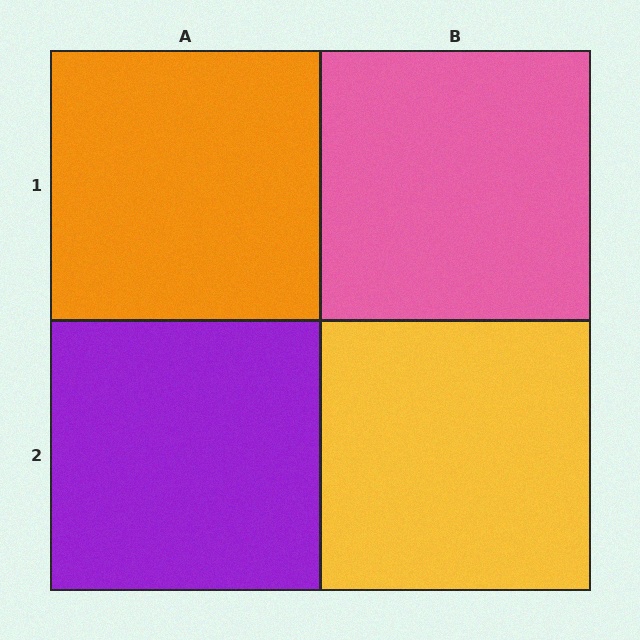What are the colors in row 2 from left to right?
Purple, yellow.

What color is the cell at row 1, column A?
Orange.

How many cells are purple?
1 cell is purple.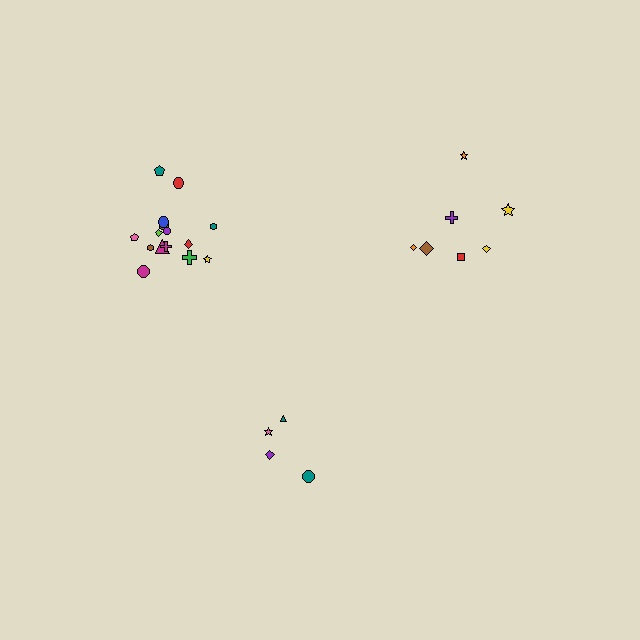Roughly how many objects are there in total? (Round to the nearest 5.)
Roughly 25 objects in total.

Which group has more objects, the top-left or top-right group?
The top-left group.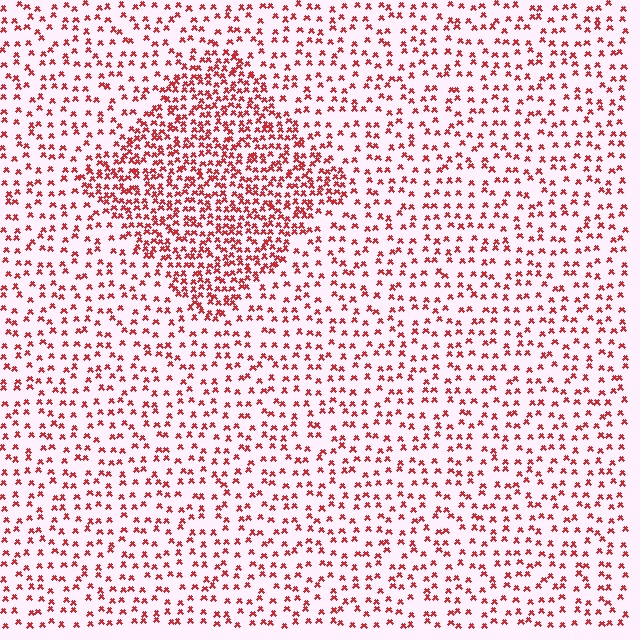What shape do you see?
I see a diamond.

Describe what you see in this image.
The image contains small red elements arranged at two different densities. A diamond-shaped region is visible where the elements are more densely packed than the surrounding area.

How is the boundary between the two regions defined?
The boundary is defined by a change in element density (approximately 2.2x ratio). All elements are the same color, size, and shape.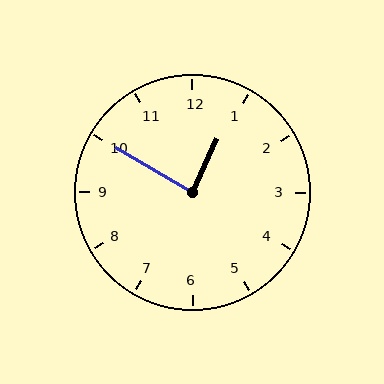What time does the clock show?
12:50.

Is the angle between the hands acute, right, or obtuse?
It is right.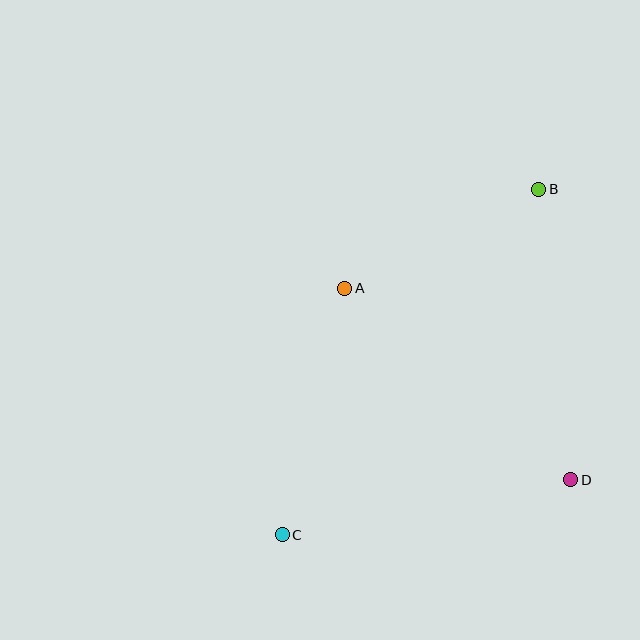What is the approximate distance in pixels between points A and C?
The distance between A and C is approximately 255 pixels.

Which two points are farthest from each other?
Points B and C are farthest from each other.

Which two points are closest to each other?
Points A and B are closest to each other.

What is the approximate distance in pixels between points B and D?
The distance between B and D is approximately 292 pixels.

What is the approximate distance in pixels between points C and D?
The distance between C and D is approximately 294 pixels.